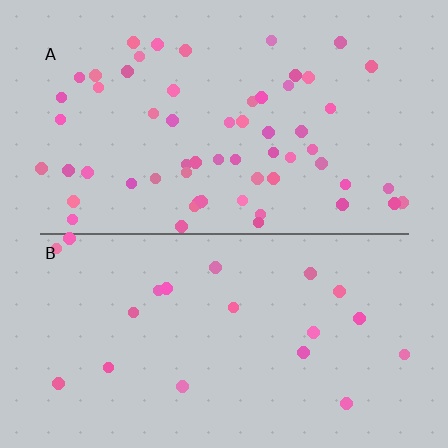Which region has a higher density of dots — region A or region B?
A (the top).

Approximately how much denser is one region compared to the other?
Approximately 3.0× — region A over region B.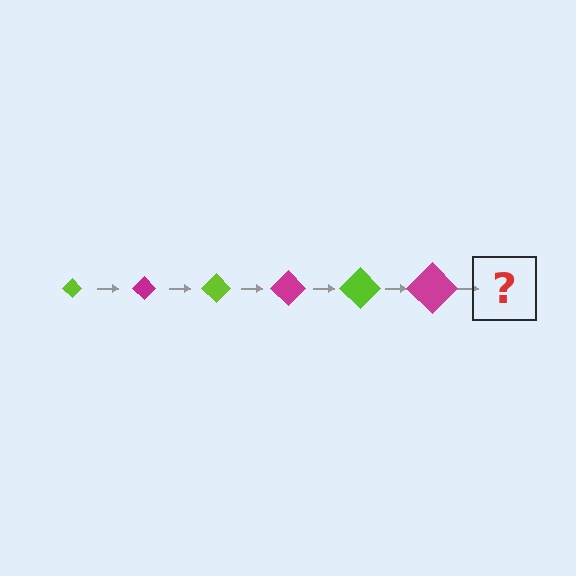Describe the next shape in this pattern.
It should be a lime diamond, larger than the previous one.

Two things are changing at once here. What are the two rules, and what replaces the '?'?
The two rules are that the diamond grows larger each step and the color cycles through lime and magenta. The '?' should be a lime diamond, larger than the previous one.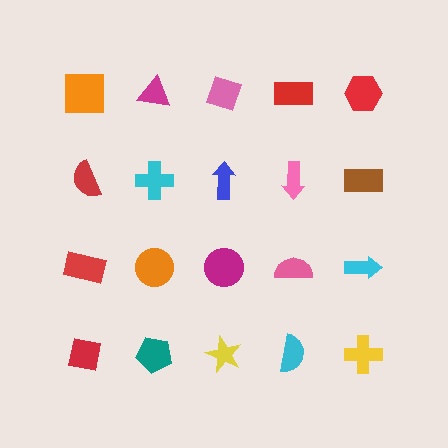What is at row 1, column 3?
A pink diamond.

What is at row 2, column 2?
A cyan cross.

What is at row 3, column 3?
A magenta circle.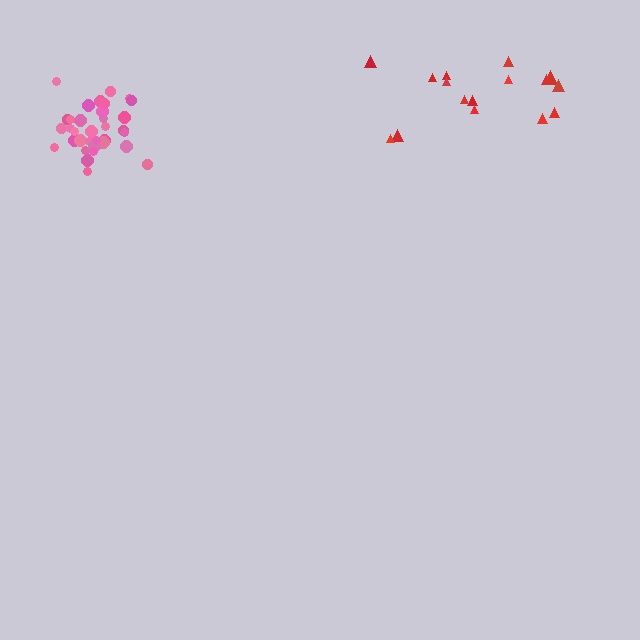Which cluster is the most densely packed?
Pink.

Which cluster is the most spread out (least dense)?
Red.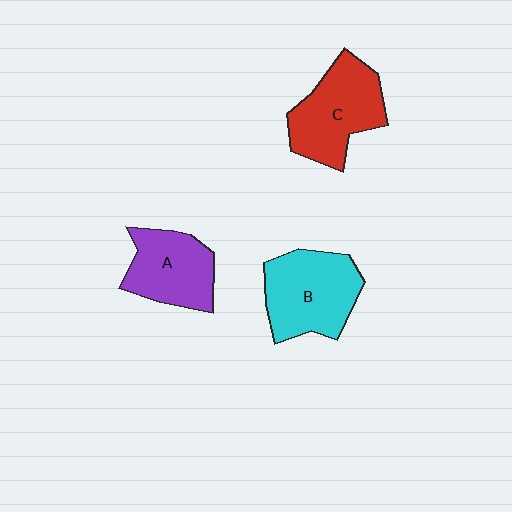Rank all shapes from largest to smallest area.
From largest to smallest: B (cyan), C (red), A (purple).